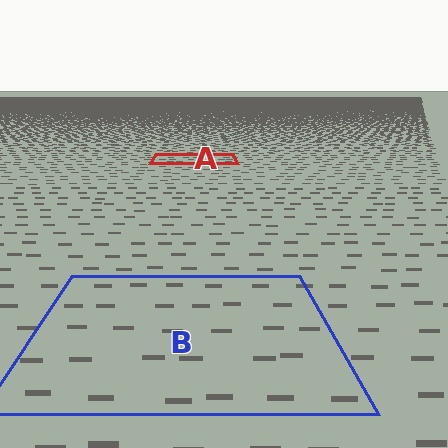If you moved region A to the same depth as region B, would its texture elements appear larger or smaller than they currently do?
They would appear larger. At a closer depth, the same texture elements are projected at a bigger on-screen size.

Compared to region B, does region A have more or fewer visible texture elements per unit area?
Region A has more texture elements per unit area — they are packed more densely because it is farther away.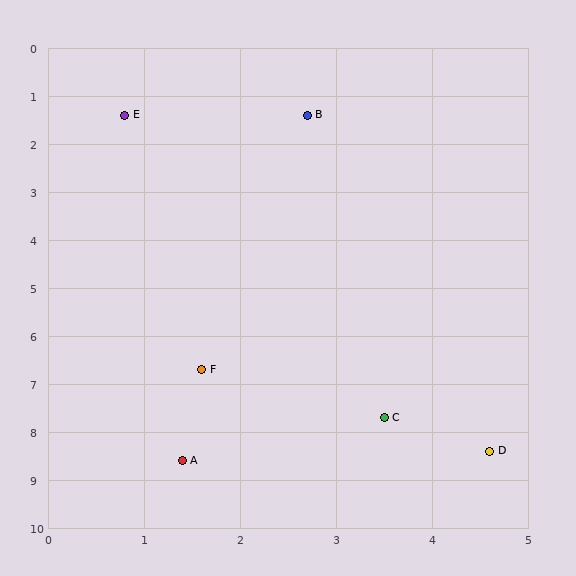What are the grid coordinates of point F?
Point F is at approximately (1.6, 6.7).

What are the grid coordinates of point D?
Point D is at approximately (4.6, 8.4).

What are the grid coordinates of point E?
Point E is at approximately (0.8, 1.4).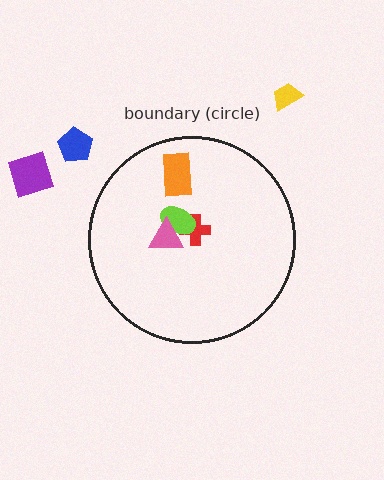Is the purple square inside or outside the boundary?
Outside.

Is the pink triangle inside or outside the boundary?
Inside.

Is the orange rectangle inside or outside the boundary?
Inside.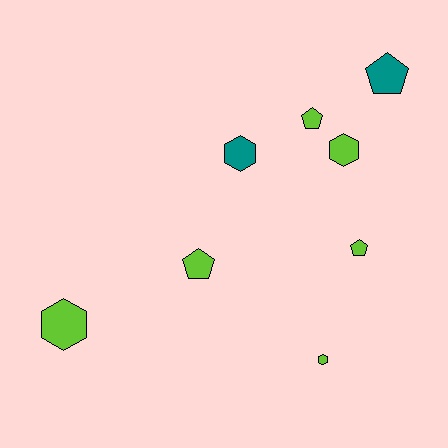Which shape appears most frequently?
Pentagon, with 4 objects.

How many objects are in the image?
There are 8 objects.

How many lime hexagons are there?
There are 3 lime hexagons.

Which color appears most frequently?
Lime, with 6 objects.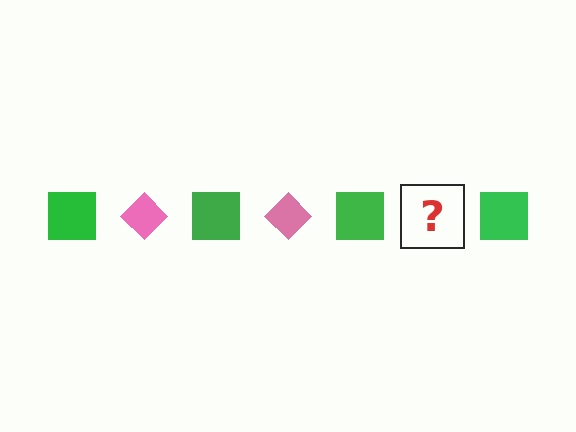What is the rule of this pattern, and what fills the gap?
The rule is that the pattern alternates between green square and pink diamond. The gap should be filled with a pink diamond.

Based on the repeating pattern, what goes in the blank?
The blank should be a pink diamond.